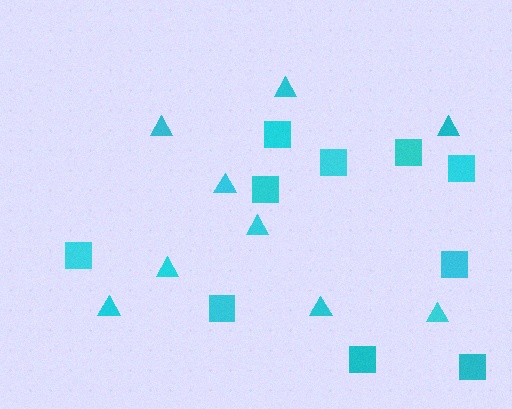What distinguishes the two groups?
There are 2 groups: one group of squares (10) and one group of triangles (9).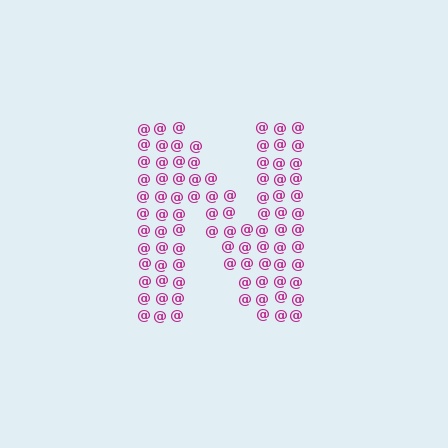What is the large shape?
The large shape is the letter N.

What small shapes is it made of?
It is made of small at signs.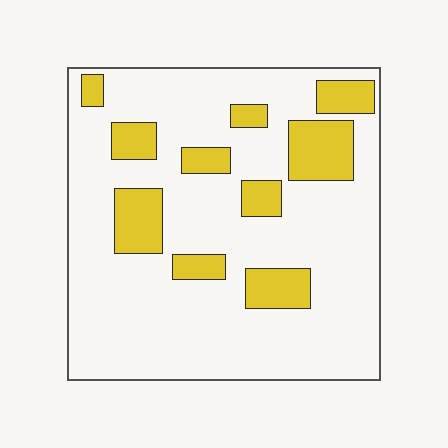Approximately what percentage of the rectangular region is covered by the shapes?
Approximately 20%.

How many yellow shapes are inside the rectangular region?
10.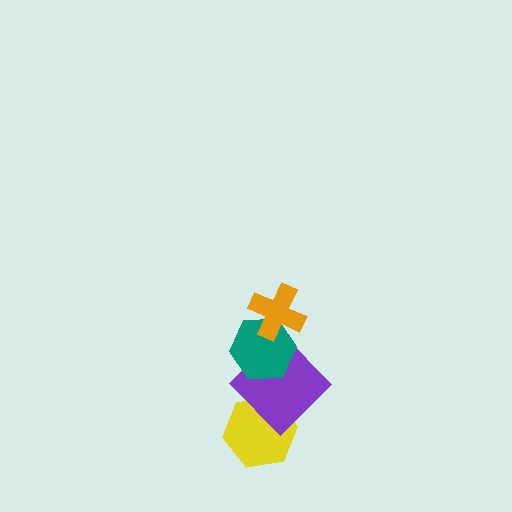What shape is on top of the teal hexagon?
The orange cross is on top of the teal hexagon.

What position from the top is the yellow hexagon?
The yellow hexagon is 4th from the top.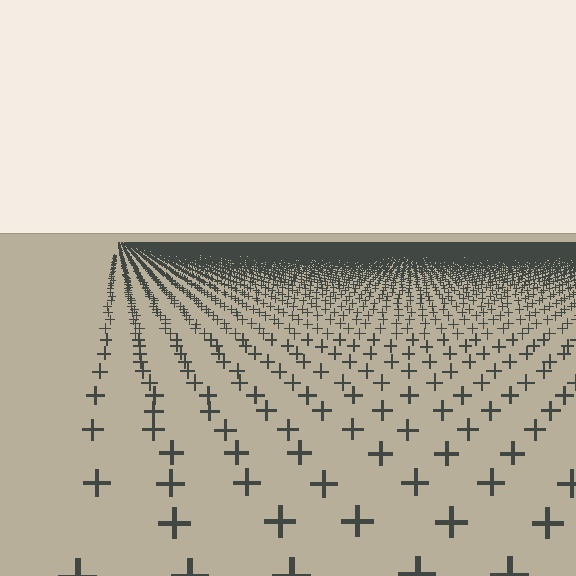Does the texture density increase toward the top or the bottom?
Density increases toward the top.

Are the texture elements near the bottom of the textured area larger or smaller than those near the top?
Larger. Near the bottom, elements are closer to the viewer and appear at a bigger on-screen size.